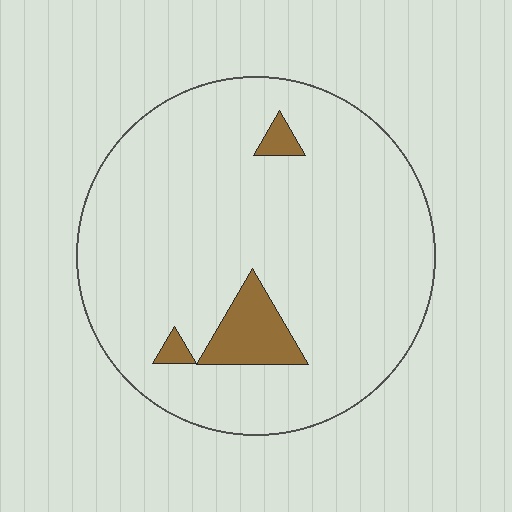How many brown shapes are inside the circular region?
3.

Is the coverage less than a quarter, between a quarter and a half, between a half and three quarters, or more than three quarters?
Less than a quarter.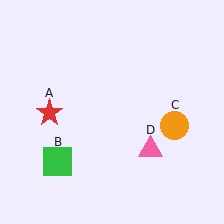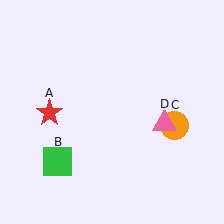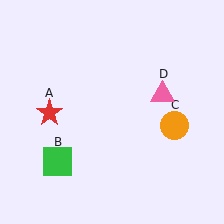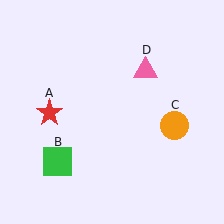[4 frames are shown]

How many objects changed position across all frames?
1 object changed position: pink triangle (object D).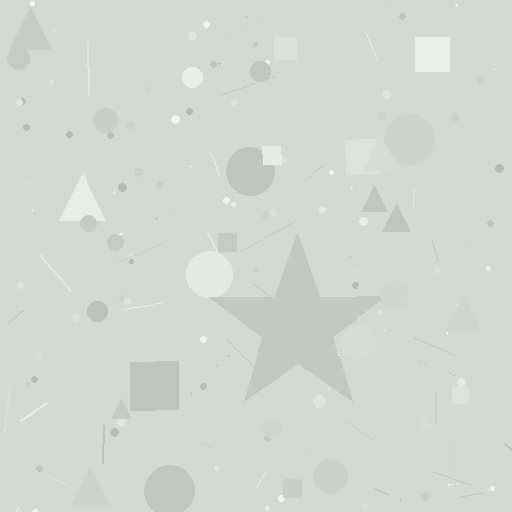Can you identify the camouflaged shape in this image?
The camouflaged shape is a star.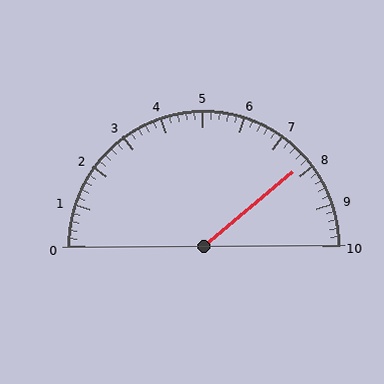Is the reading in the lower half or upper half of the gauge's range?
The reading is in the upper half of the range (0 to 10).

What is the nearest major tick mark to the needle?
The nearest major tick mark is 8.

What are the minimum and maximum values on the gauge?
The gauge ranges from 0 to 10.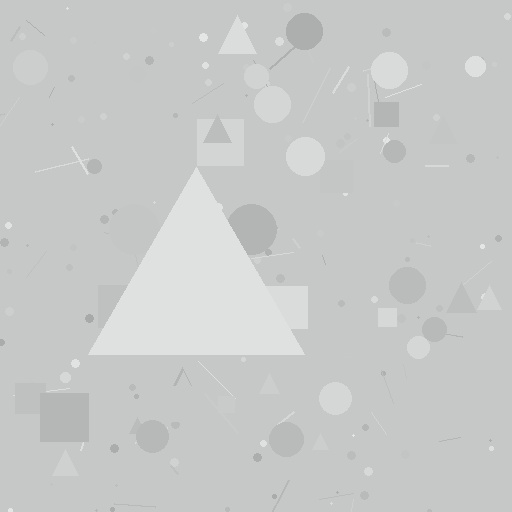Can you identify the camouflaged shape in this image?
The camouflaged shape is a triangle.